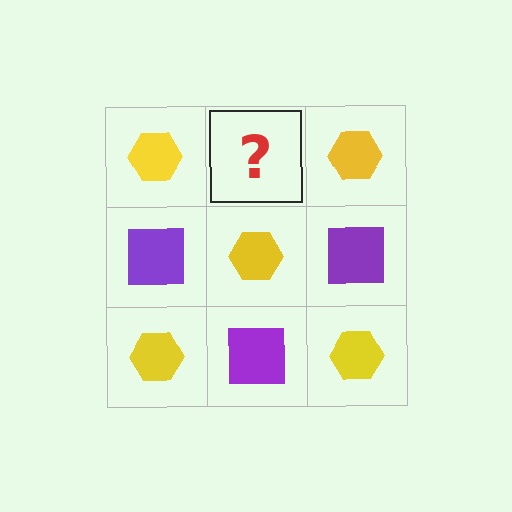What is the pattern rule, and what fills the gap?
The rule is that it alternates yellow hexagon and purple square in a checkerboard pattern. The gap should be filled with a purple square.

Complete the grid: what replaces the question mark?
The question mark should be replaced with a purple square.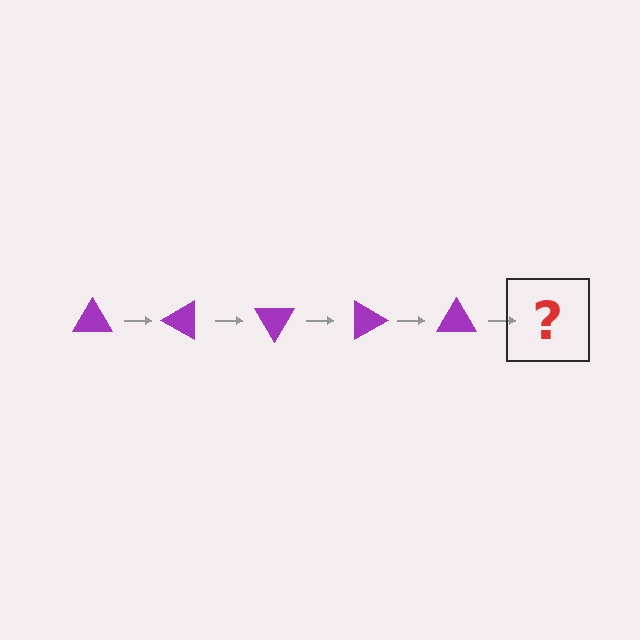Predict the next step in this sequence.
The next step is a purple triangle rotated 150 degrees.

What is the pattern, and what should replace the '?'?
The pattern is that the triangle rotates 30 degrees each step. The '?' should be a purple triangle rotated 150 degrees.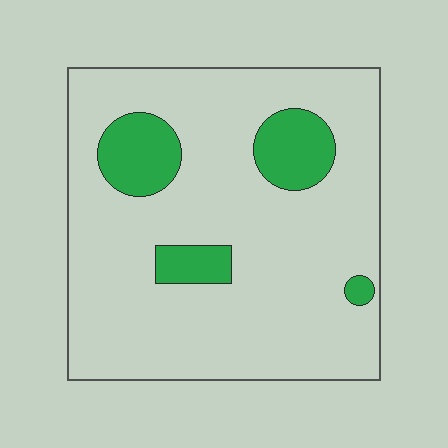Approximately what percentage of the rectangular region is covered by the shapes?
Approximately 15%.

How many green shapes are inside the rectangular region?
4.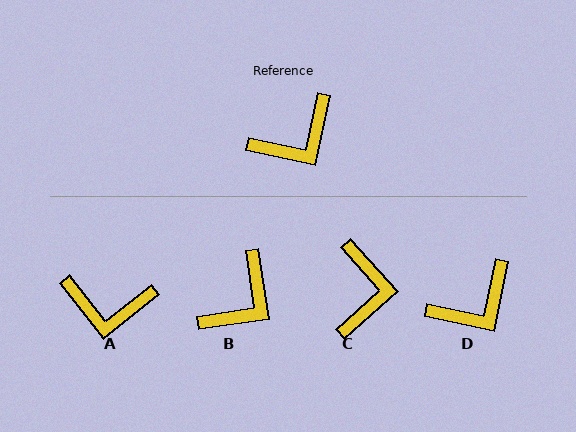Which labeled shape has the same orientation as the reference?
D.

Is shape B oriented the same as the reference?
No, it is off by about 20 degrees.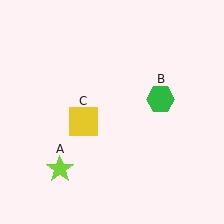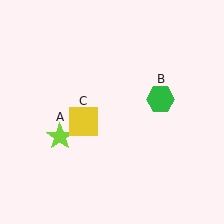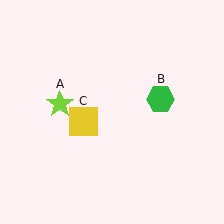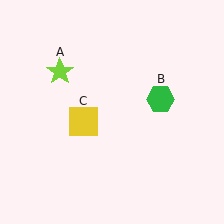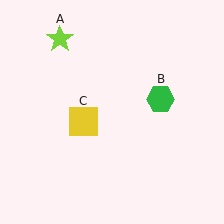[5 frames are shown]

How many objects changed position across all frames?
1 object changed position: lime star (object A).